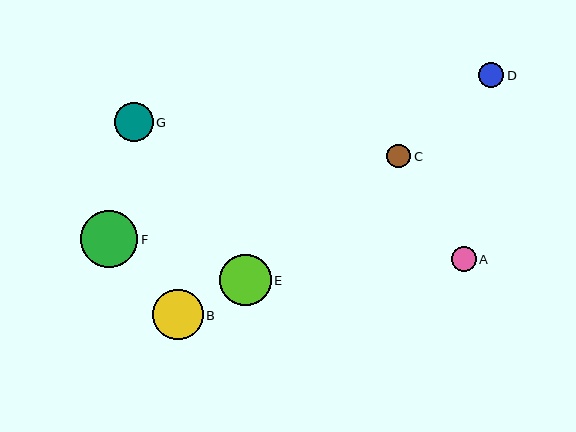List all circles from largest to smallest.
From largest to smallest: F, E, B, G, A, D, C.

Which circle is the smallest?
Circle C is the smallest with a size of approximately 24 pixels.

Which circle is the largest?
Circle F is the largest with a size of approximately 58 pixels.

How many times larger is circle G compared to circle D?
Circle G is approximately 1.6 times the size of circle D.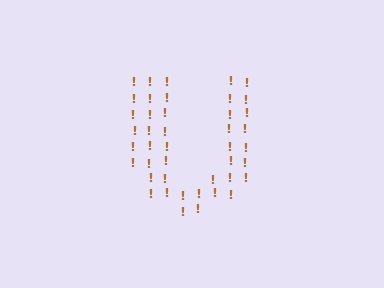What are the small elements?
The small elements are exclamation marks.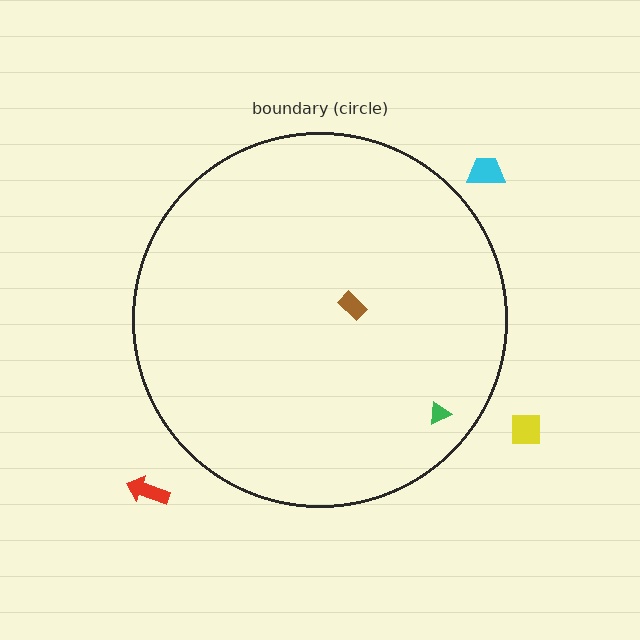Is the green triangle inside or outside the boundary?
Inside.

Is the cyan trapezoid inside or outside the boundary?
Outside.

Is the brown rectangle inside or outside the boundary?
Inside.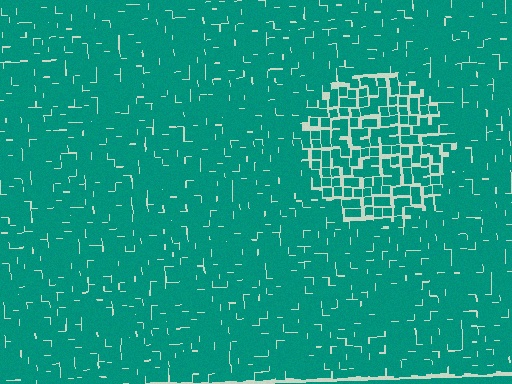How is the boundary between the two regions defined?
The boundary is defined by a change in element density (approximately 1.7x ratio). All elements are the same color, size, and shape.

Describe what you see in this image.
The image contains small teal elements arranged at two different densities. A circle-shaped region is visible where the elements are less densely packed than the surrounding area.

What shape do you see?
I see a circle.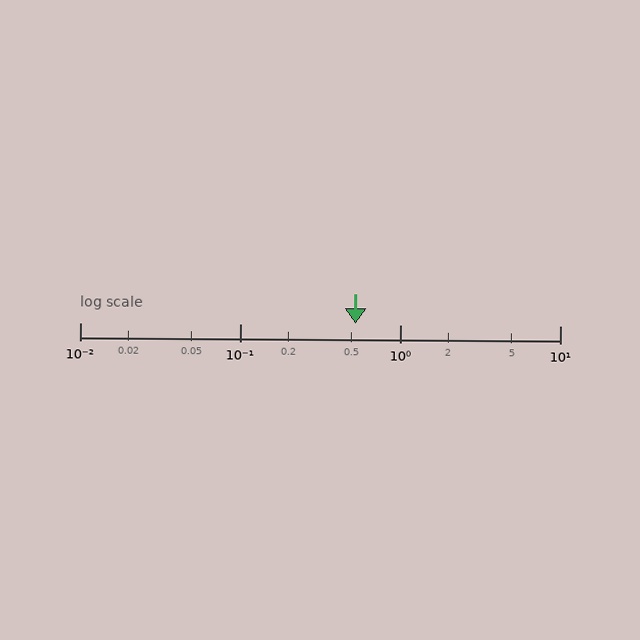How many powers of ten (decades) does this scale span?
The scale spans 3 decades, from 0.01 to 10.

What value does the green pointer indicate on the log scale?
The pointer indicates approximately 0.53.